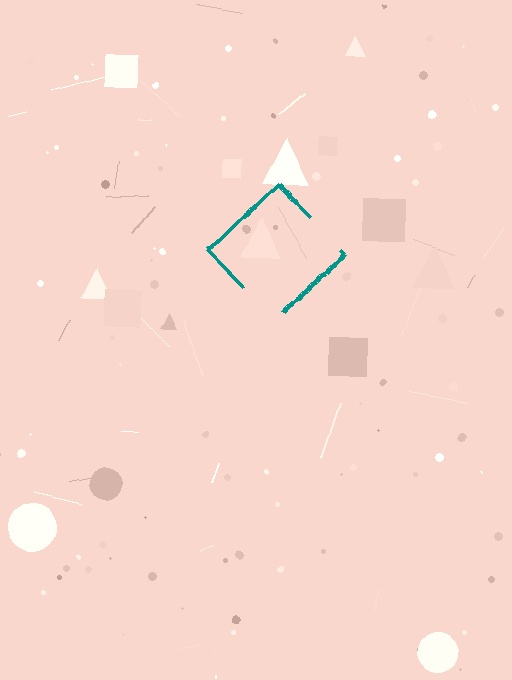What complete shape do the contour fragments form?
The contour fragments form a diamond.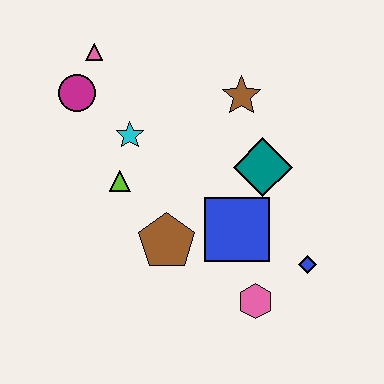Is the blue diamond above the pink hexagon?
Yes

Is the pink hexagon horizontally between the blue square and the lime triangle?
No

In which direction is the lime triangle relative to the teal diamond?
The lime triangle is to the left of the teal diamond.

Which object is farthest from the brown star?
The pink hexagon is farthest from the brown star.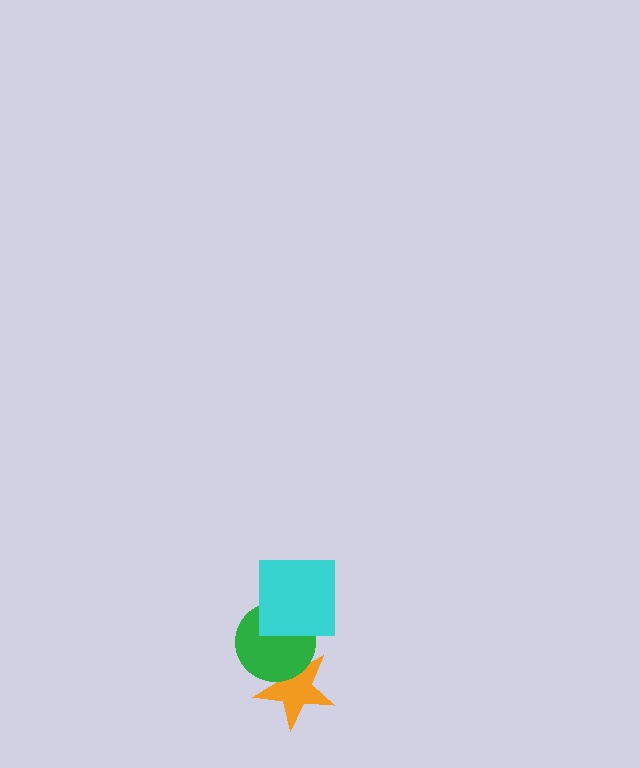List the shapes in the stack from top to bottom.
From top to bottom: the cyan square, the green circle, the orange star.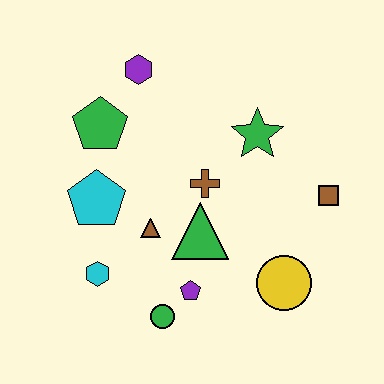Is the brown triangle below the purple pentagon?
No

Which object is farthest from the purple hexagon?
The yellow circle is farthest from the purple hexagon.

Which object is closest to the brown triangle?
The green triangle is closest to the brown triangle.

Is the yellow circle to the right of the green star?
Yes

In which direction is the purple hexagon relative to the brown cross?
The purple hexagon is above the brown cross.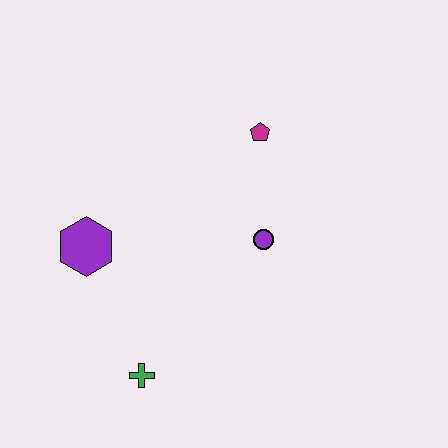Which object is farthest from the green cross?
The magenta pentagon is farthest from the green cross.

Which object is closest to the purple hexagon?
The green cross is closest to the purple hexagon.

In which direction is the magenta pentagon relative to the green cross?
The magenta pentagon is above the green cross.